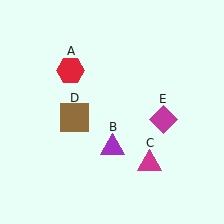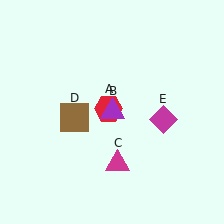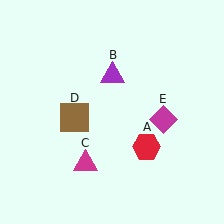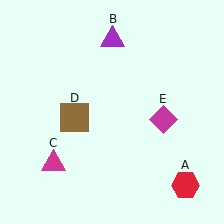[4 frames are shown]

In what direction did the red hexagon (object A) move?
The red hexagon (object A) moved down and to the right.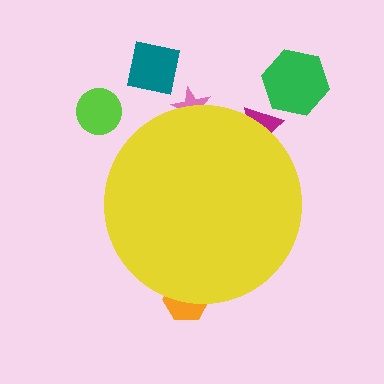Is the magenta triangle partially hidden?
Yes, the magenta triangle is partially hidden behind the yellow circle.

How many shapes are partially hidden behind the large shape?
3 shapes are partially hidden.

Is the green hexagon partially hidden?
No, the green hexagon is fully visible.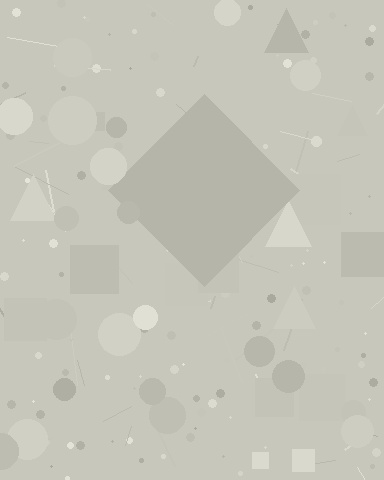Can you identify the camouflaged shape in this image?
The camouflaged shape is a diamond.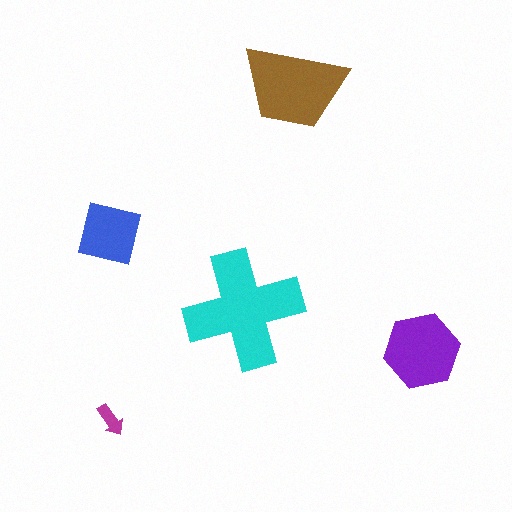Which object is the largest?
The cyan cross.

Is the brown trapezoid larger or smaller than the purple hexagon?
Larger.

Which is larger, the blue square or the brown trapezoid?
The brown trapezoid.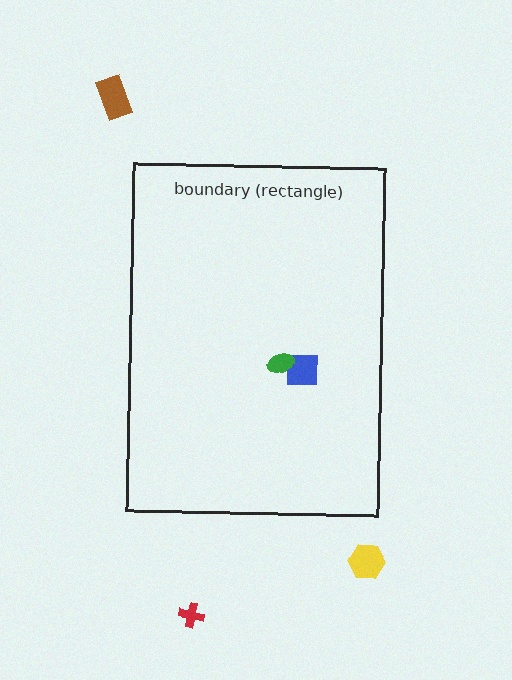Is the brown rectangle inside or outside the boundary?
Outside.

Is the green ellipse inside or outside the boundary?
Inside.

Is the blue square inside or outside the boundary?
Inside.